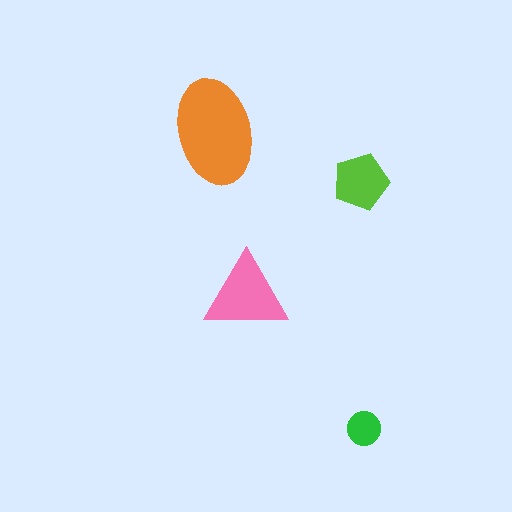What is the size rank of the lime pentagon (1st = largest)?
3rd.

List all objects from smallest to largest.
The green circle, the lime pentagon, the pink triangle, the orange ellipse.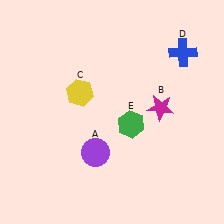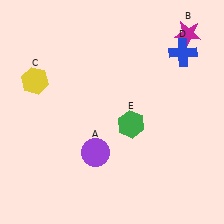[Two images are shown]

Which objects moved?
The objects that moved are: the magenta star (B), the yellow hexagon (C).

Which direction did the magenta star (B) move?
The magenta star (B) moved up.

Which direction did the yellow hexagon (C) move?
The yellow hexagon (C) moved left.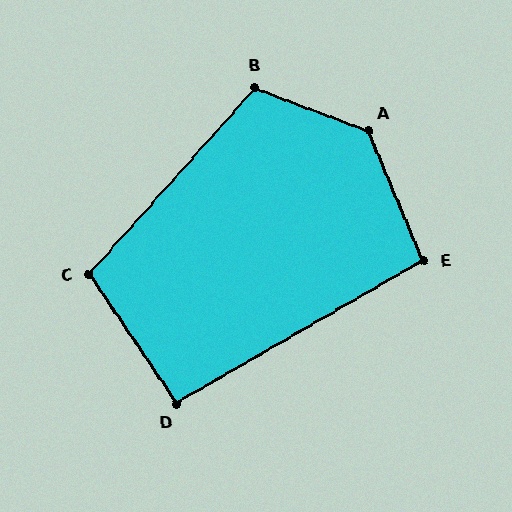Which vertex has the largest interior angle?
A, at approximately 134 degrees.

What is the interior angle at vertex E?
Approximately 97 degrees (obtuse).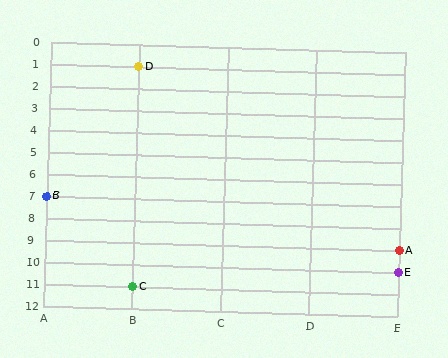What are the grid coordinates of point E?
Point E is at grid coordinates (E, 10).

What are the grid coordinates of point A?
Point A is at grid coordinates (E, 9).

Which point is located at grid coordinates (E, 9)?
Point A is at (E, 9).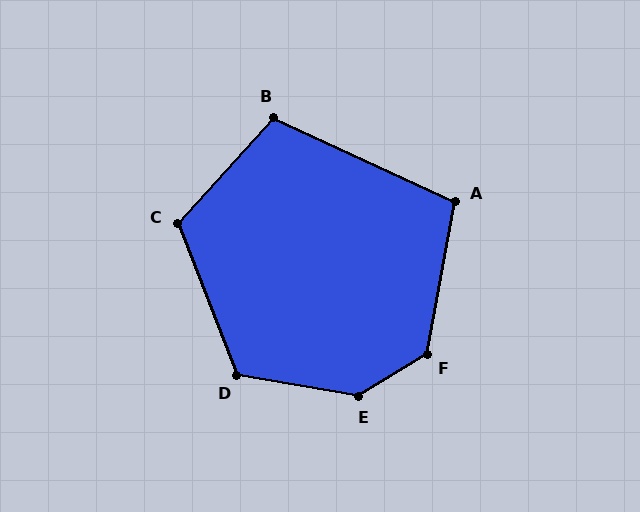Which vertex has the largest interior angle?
E, at approximately 139 degrees.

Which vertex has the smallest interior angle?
A, at approximately 105 degrees.